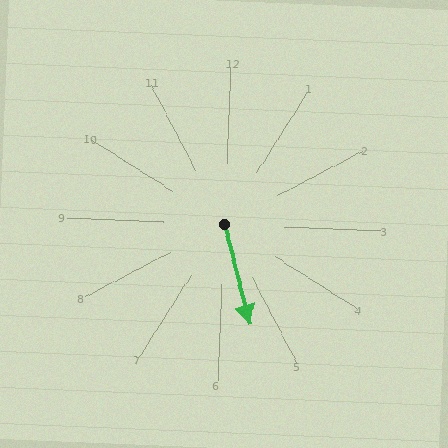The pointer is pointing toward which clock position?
Roughly 5 o'clock.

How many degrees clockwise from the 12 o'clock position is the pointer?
Approximately 163 degrees.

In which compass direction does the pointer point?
South.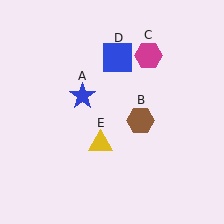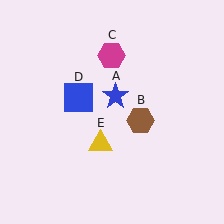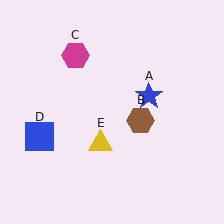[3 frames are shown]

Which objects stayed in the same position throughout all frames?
Brown hexagon (object B) and yellow triangle (object E) remained stationary.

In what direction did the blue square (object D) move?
The blue square (object D) moved down and to the left.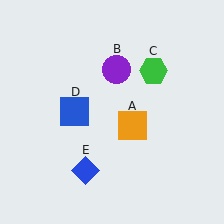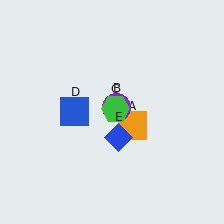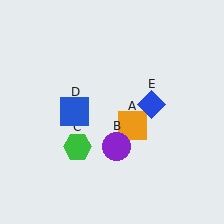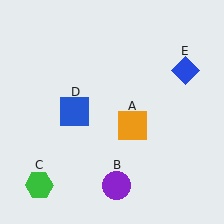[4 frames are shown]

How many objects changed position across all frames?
3 objects changed position: purple circle (object B), green hexagon (object C), blue diamond (object E).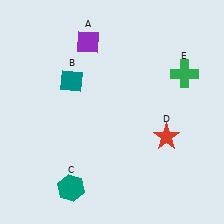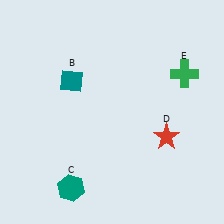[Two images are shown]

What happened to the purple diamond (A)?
The purple diamond (A) was removed in Image 2. It was in the top-left area of Image 1.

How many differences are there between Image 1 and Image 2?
There is 1 difference between the two images.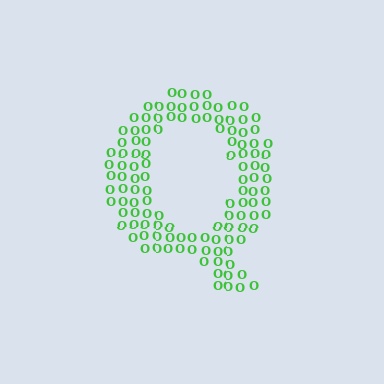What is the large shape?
The large shape is the letter Q.